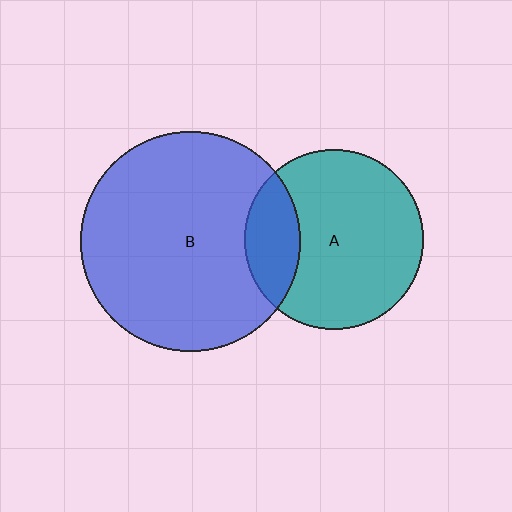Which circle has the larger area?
Circle B (blue).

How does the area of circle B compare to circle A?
Approximately 1.5 times.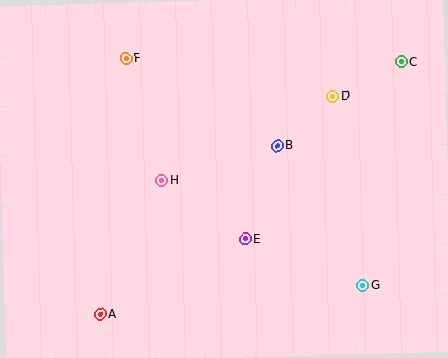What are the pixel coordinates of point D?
Point D is at (332, 96).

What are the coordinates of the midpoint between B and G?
The midpoint between B and G is at (320, 216).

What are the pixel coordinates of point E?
Point E is at (245, 239).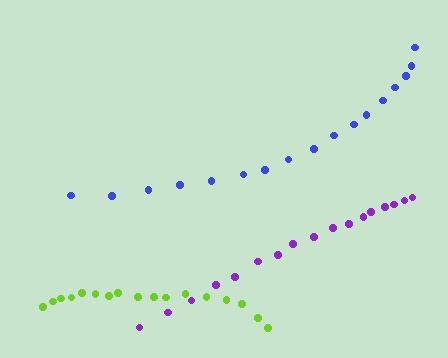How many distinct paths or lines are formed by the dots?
There are 3 distinct paths.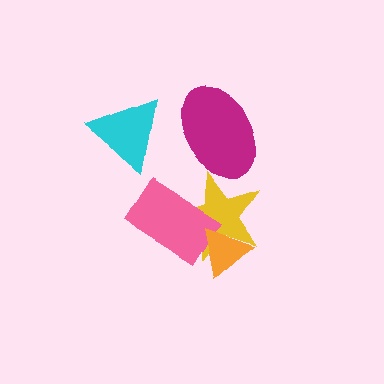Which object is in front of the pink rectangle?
The orange triangle is in front of the pink rectangle.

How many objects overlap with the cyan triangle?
0 objects overlap with the cyan triangle.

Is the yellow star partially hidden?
Yes, it is partially covered by another shape.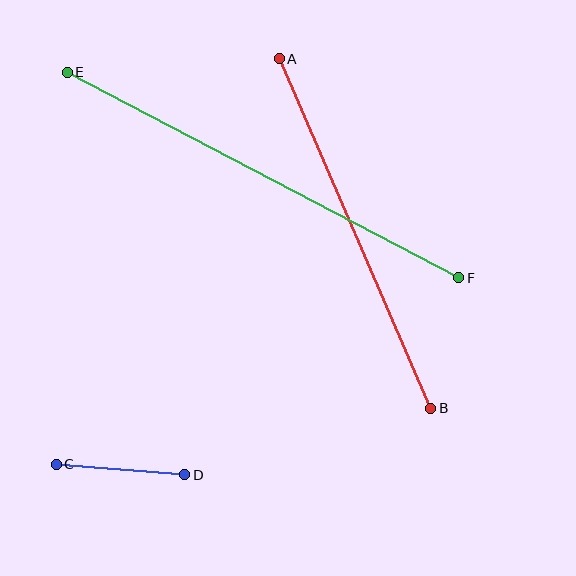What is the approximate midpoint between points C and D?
The midpoint is at approximately (121, 470) pixels.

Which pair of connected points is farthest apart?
Points E and F are farthest apart.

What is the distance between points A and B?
The distance is approximately 381 pixels.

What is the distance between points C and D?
The distance is approximately 129 pixels.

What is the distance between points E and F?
The distance is approximately 442 pixels.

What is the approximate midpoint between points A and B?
The midpoint is at approximately (355, 234) pixels.